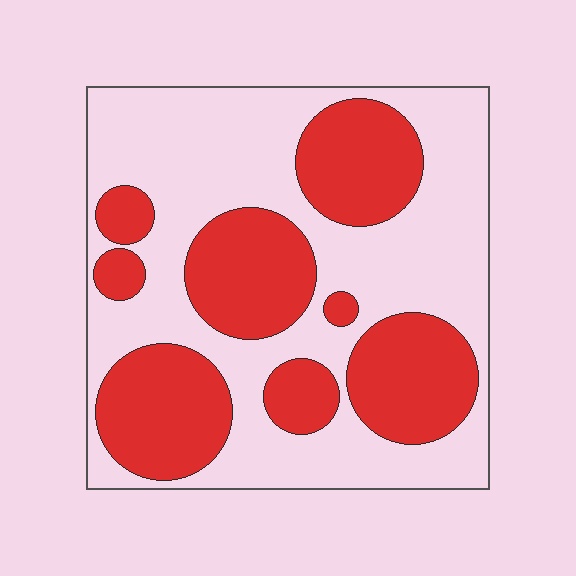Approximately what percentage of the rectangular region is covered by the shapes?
Approximately 40%.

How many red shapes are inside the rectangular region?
8.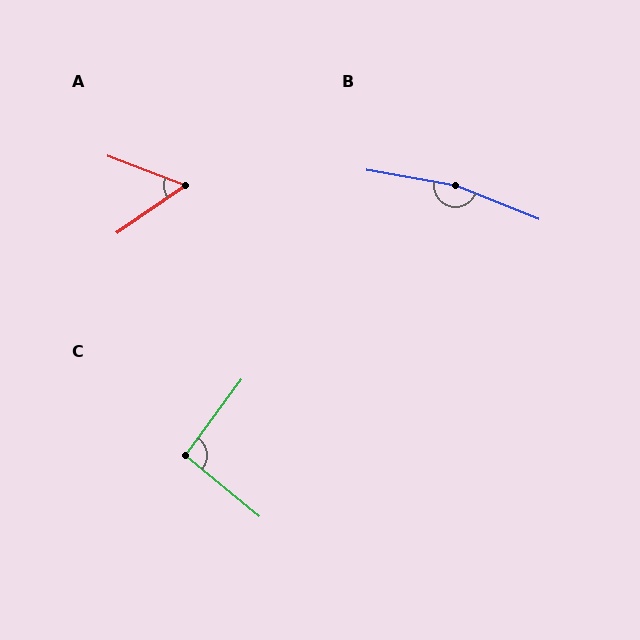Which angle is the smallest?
A, at approximately 56 degrees.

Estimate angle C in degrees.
Approximately 93 degrees.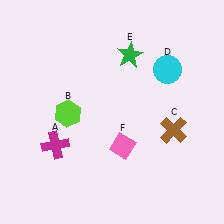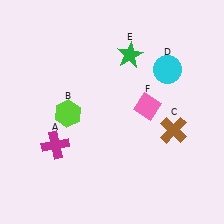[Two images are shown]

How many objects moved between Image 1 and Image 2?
1 object moved between the two images.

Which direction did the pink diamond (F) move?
The pink diamond (F) moved up.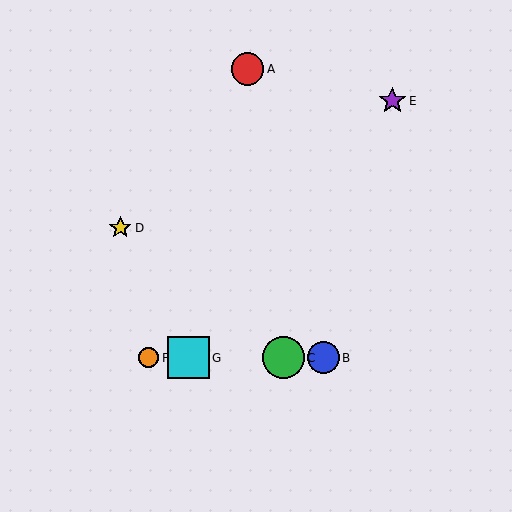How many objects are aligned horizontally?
4 objects (B, C, F, G) are aligned horizontally.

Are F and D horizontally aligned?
No, F is at y≈358 and D is at y≈228.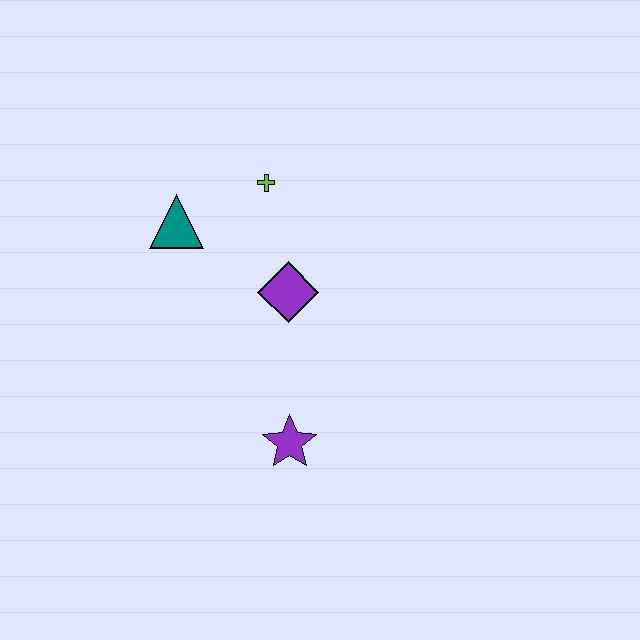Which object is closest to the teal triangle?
The lime cross is closest to the teal triangle.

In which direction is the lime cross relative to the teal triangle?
The lime cross is to the right of the teal triangle.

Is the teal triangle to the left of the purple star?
Yes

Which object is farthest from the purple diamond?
The purple star is farthest from the purple diamond.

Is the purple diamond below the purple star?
No